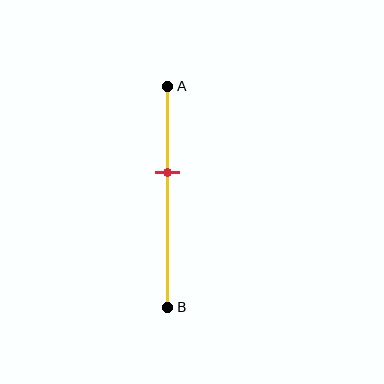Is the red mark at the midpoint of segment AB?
No, the mark is at about 40% from A, not at the 50% midpoint.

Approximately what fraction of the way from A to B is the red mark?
The red mark is approximately 40% of the way from A to B.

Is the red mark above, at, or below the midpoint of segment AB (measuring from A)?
The red mark is above the midpoint of segment AB.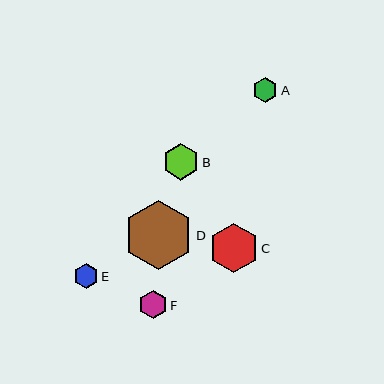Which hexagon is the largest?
Hexagon D is the largest with a size of approximately 69 pixels.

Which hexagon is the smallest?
Hexagon E is the smallest with a size of approximately 24 pixels.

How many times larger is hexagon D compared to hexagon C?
Hexagon D is approximately 1.4 times the size of hexagon C.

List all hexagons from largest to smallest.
From largest to smallest: D, C, B, F, A, E.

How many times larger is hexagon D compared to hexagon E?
Hexagon D is approximately 2.8 times the size of hexagon E.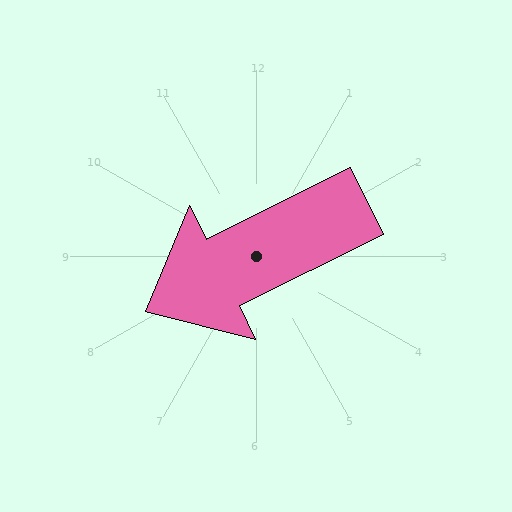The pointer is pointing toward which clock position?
Roughly 8 o'clock.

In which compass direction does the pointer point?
Southwest.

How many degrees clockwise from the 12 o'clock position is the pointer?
Approximately 244 degrees.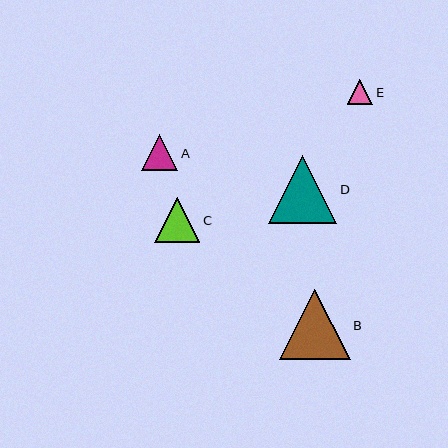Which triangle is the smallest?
Triangle E is the smallest with a size of approximately 25 pixels.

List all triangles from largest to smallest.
From largest to smallest: B, D, C, A, E.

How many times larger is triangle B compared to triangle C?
Triangle B is approximately 1.6 times the size of triangle C.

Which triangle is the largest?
Triangle B is the largest with a size of approximately 71 pixels.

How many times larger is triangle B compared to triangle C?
Triangle B is approximately 1.6 times the size of triangle C.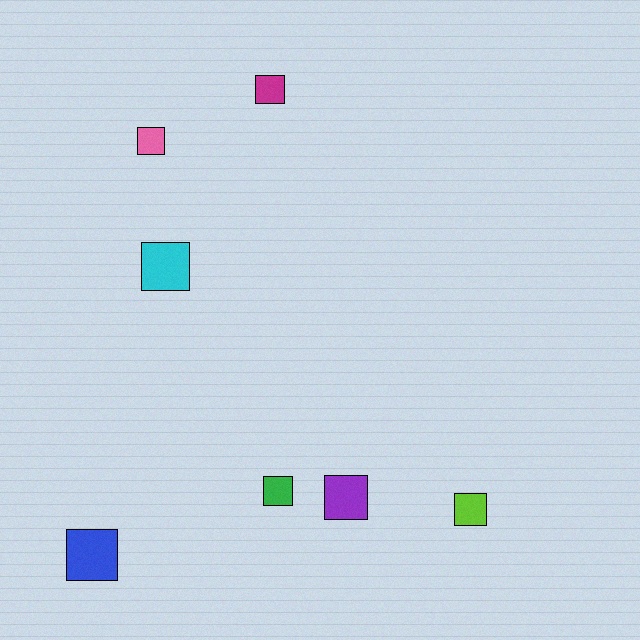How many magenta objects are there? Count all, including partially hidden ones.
There is 1 magenta object.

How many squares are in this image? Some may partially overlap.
There are 7 squares.